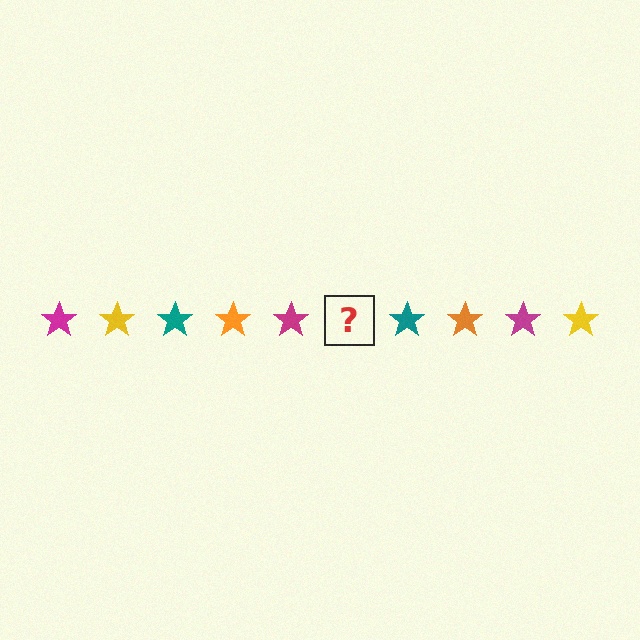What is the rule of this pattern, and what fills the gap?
The rule is that the pattern cycles through magenta, yellow, teal, orange stars. The gap should be filled with a yellow star.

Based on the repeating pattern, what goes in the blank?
The blank should be a yellow star.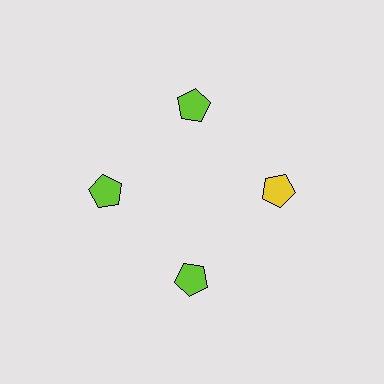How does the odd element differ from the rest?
It has a different color: yellow instead of lime.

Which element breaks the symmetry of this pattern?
The yellow pentagon at roughly the 3 o'clock position breaks the symmetry. All other shapes are lime pentagons.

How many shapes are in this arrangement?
There are 4 shapes arranged in a ring pattern.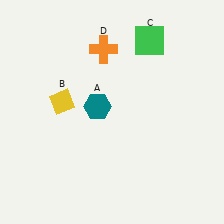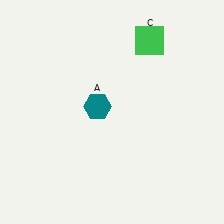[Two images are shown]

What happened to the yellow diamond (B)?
The yellow diamond (B) was removed in Image 2. It was in the top-left area of Image 1.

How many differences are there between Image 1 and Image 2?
There are 2 differences between the two images.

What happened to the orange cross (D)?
The orange cross (D) was removed in Image 2. It was in the top-left area of Image 1.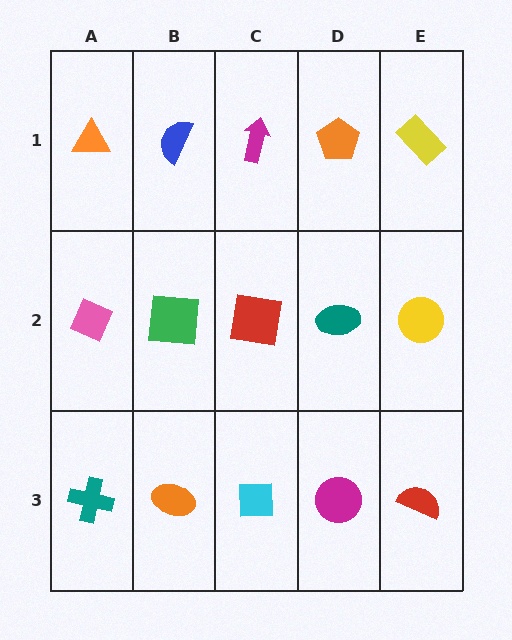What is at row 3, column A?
A teal cross.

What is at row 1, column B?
A blue semicircle.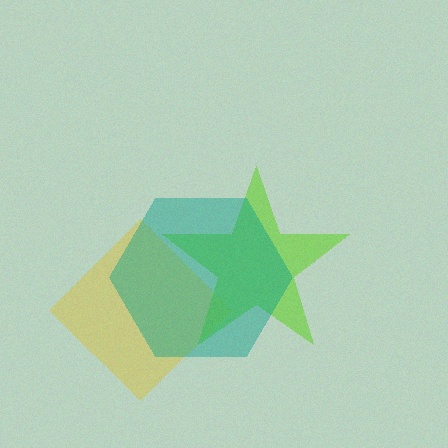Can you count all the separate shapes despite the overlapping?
Yes, there are 3 separate shapes.